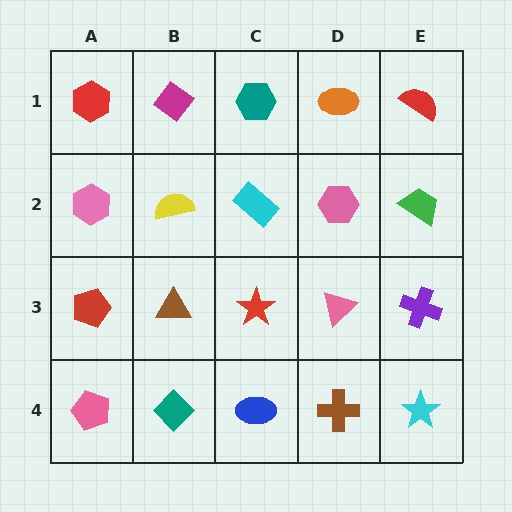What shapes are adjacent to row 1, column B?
A yellow semicircle (row 2, column B), a red hexagon (row 1, column A), a teal hexagon (row 1, column C).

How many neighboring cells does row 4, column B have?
3.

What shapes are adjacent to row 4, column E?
A purple cross (row 3, column E), a brown cross (row 4, column D).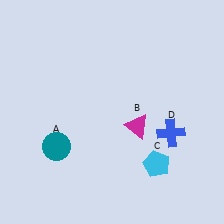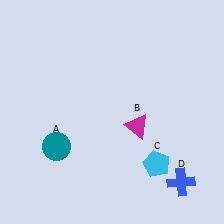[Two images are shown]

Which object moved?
The blue cross (D) moved down.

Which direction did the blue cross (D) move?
The blue cross (D) moved down.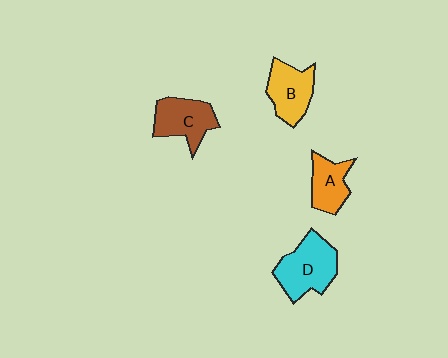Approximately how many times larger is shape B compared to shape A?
Approximately 1.2 times.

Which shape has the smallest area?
Shape A (orange).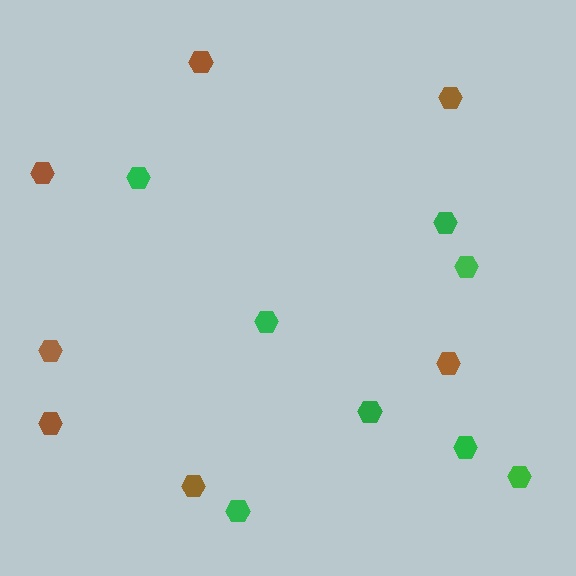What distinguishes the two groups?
There are 2 groups: one group of brown hexagons (7) and one group of green hexagons (8).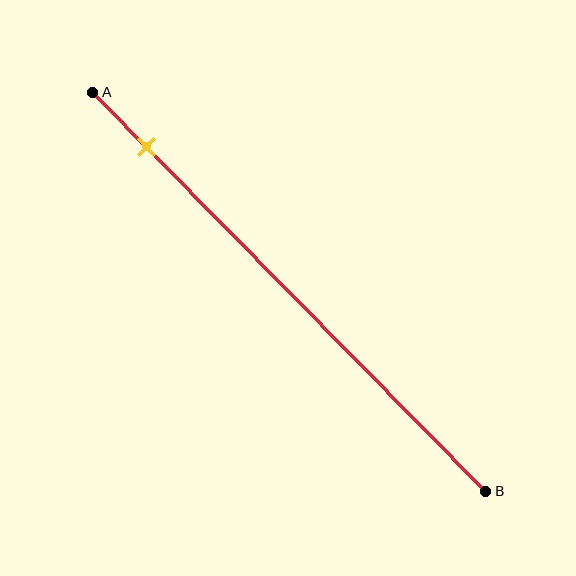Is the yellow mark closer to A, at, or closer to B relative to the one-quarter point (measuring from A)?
The yellow mark is closer to point A than the one-quarter point of segment AB.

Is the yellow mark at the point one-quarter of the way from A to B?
No, the mark is at about 15% from A, not at the 25% one-quarter point.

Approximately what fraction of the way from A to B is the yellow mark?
The yellow mark is approximately 15% of the way from A to B.